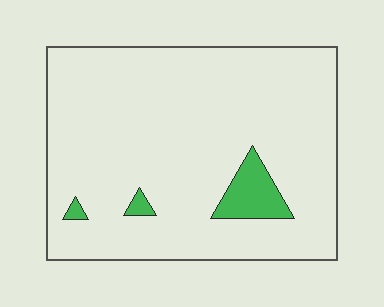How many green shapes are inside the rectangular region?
3.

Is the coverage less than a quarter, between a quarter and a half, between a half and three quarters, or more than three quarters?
Less than a quarter.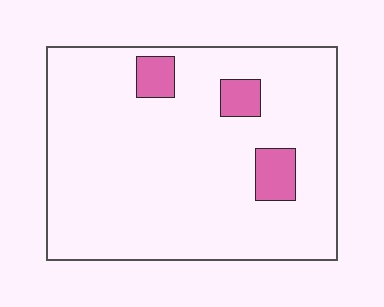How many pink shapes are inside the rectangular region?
3.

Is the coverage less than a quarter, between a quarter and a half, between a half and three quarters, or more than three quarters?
Less than a quarter.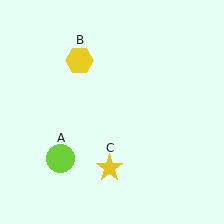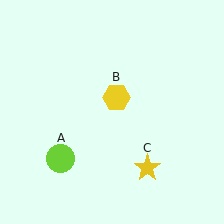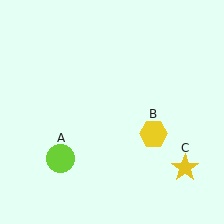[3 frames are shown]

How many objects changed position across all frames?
2 objects changed position: yellow hexagon (object B), yellow star (object C).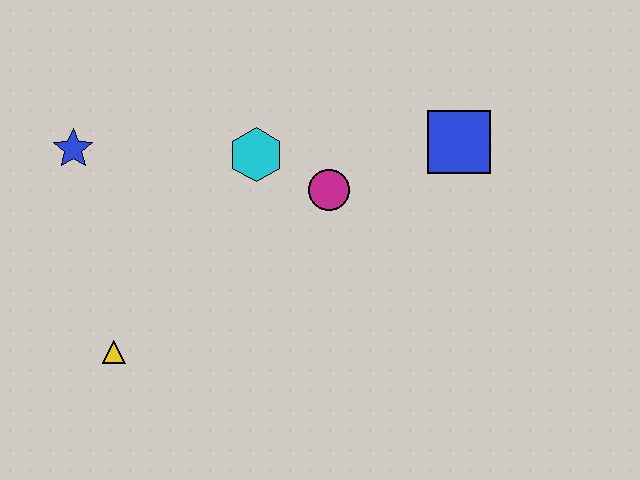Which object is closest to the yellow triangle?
The blue star is closest to the yellow triangle.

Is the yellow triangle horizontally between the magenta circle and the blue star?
Yes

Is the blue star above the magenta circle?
Yes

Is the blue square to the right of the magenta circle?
Yes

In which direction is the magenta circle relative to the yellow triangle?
The magenta circle is to the right of the yellow triangle.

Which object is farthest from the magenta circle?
The yellow triangle is farthest from the magenta circle.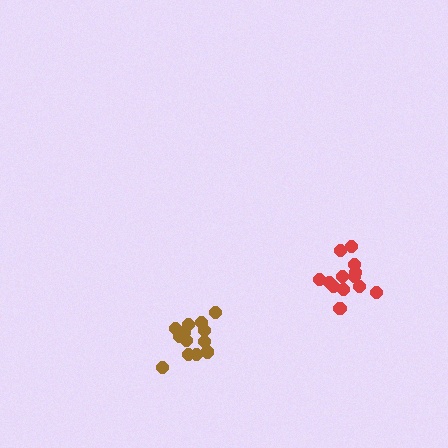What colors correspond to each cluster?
The clusters are colored: brown, red.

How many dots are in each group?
Group 1: 13 dots, Group 2: 13 dots (26 total).